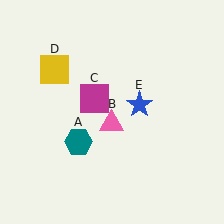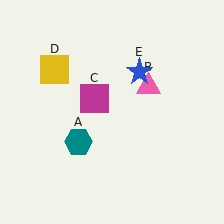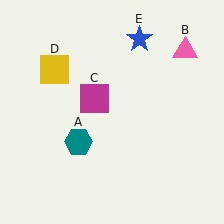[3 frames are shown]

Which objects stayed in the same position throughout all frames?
Teal hexagon (object A) and magenta square (object C) and yellow square (object D) remained stationary.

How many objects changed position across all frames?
2 objects changed position: pink triangle (object B), blue star (object E).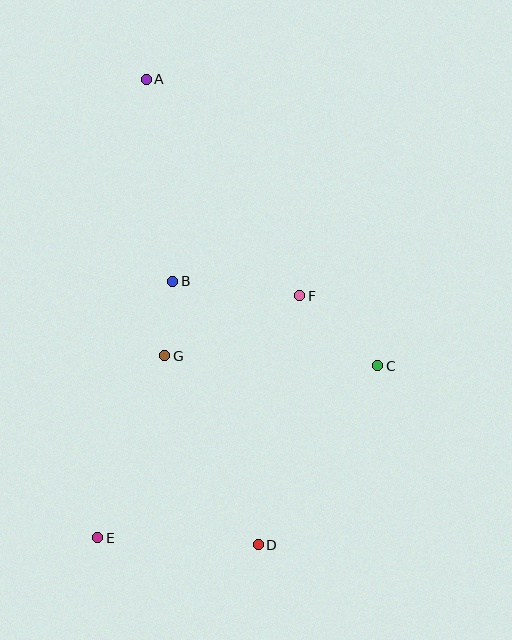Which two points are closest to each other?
Points B and G are closest to each other.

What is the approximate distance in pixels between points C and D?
The distance between C and D is approximately 215 pixels.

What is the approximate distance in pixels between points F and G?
The distance between F and G is approximately 148 pixels.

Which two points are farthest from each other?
Points A and D are farthest from each other.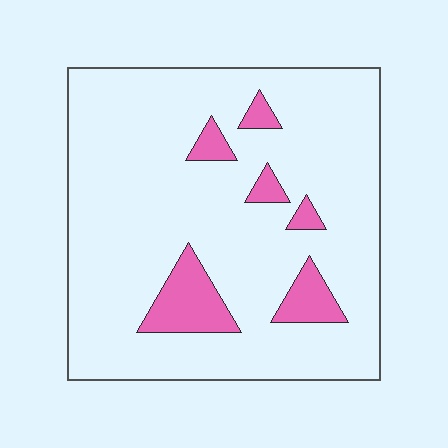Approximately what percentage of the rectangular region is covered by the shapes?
Approximately 10%.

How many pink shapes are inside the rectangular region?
6.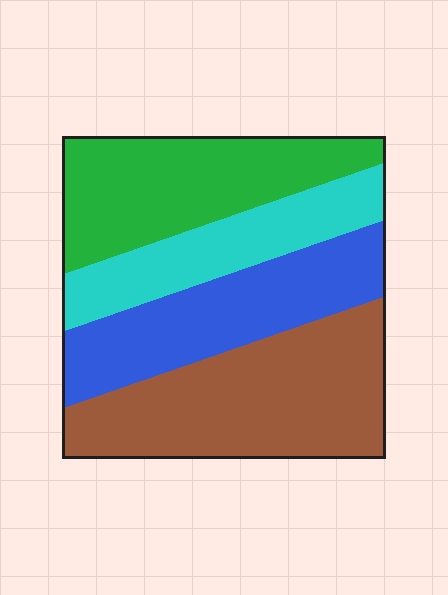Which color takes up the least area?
Cyan, at roughly 20%.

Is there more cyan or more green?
Green.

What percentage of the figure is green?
Green covers about 25% of the figure.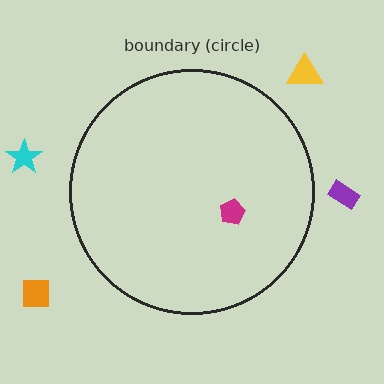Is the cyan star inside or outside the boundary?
Outside.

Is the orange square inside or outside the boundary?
Outside.